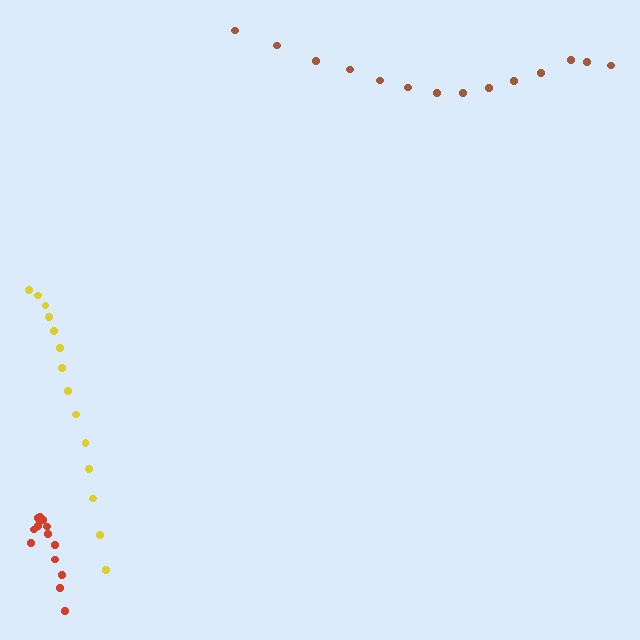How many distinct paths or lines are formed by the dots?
There are 3 distinct paths.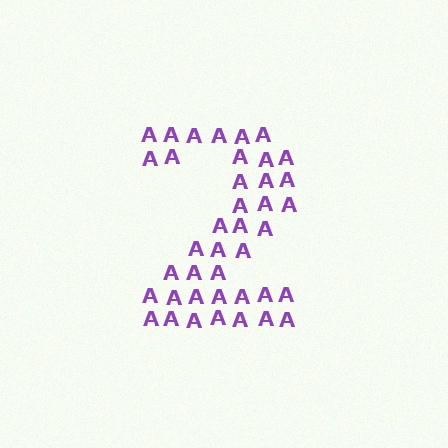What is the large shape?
The large shape is the digit 2.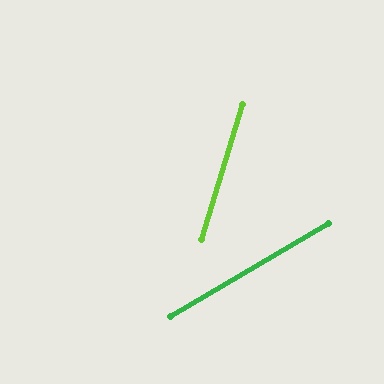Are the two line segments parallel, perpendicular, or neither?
Neither parallel nor perpendicular — they differ by about 43°.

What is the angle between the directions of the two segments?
Approximately 43 degrees.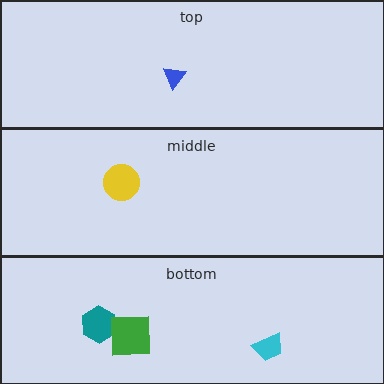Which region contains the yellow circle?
The middle region.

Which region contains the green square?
The bottom region.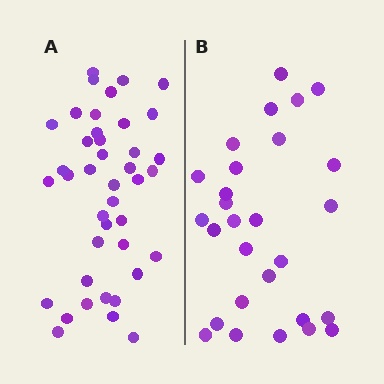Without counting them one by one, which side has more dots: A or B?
Region A (the left region) has more dots.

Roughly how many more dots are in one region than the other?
Region A has approximately 15 more dots than region B.